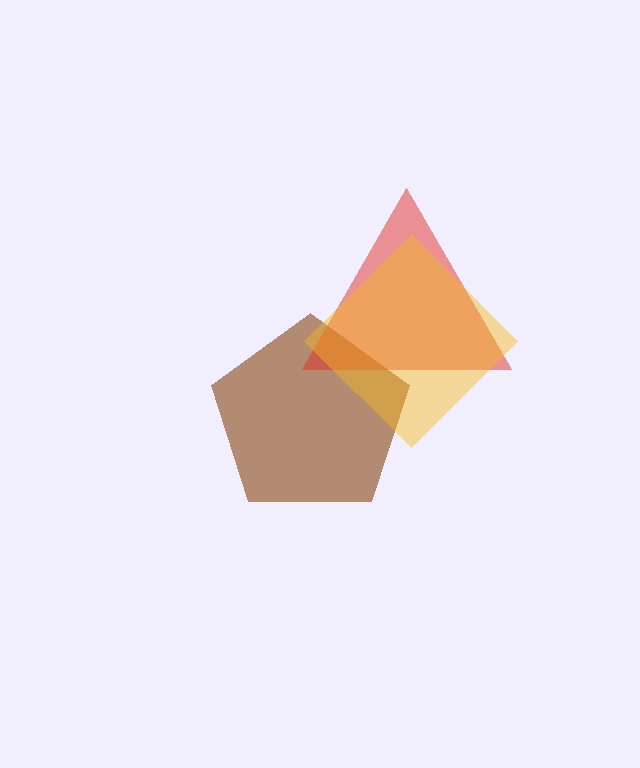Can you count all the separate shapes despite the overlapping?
Yes, there are 3 separate shapes.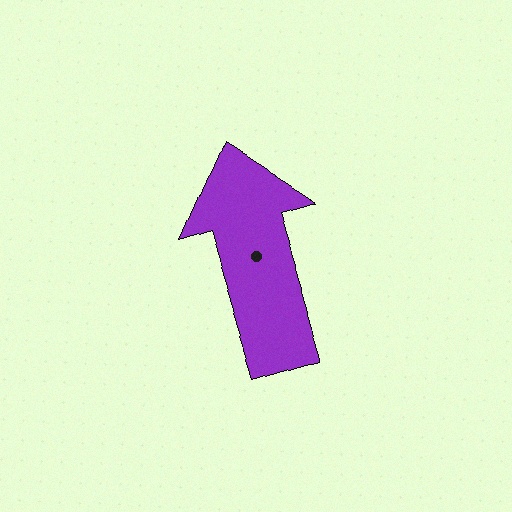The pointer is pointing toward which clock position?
Roughly 11 o'clock.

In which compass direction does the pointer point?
North.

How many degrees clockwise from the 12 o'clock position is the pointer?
Approximately 343 degrees.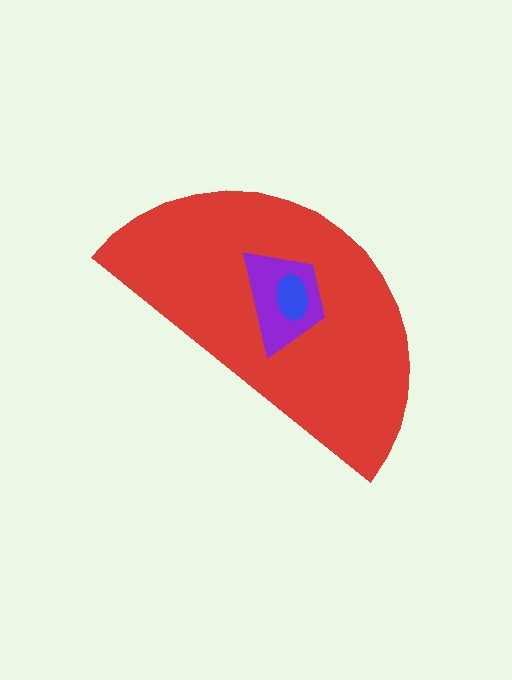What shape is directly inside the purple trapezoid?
The blue ellipse.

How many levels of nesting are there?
3.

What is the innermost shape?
The blue ellipse.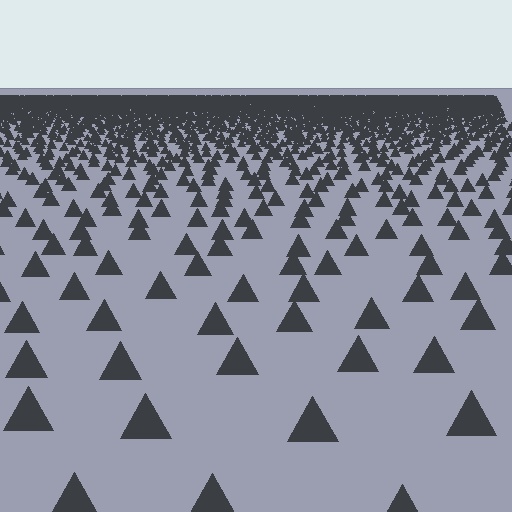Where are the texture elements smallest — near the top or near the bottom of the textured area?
Near the top.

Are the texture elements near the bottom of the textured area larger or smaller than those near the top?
Larger. Near the bottom, elements are closer to the viewer and appear at a bigger on-screen size.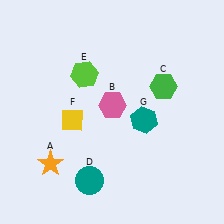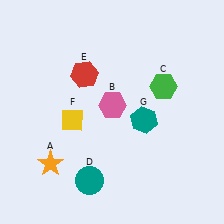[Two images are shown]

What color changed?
The hexagon (E) changed from lime in Image 1 to red in Image 2.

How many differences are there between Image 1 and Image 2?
There is 1 difference between the two images.